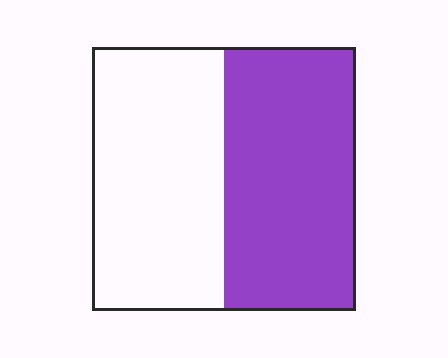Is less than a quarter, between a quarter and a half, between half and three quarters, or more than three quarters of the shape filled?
Between half and three quarters.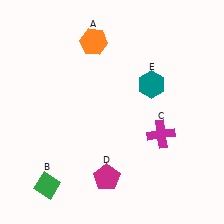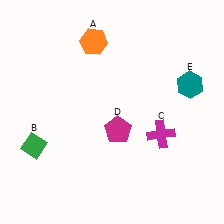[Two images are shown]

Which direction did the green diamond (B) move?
The green diamond (B) moved up.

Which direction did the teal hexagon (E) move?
The teal hexagon (E) moved right.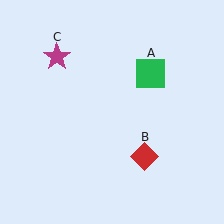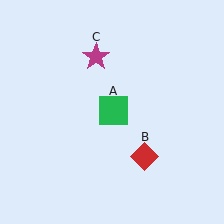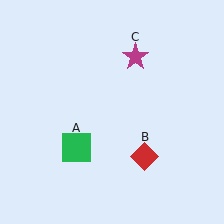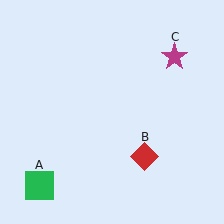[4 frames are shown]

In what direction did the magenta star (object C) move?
The magenta star (object C) moved right.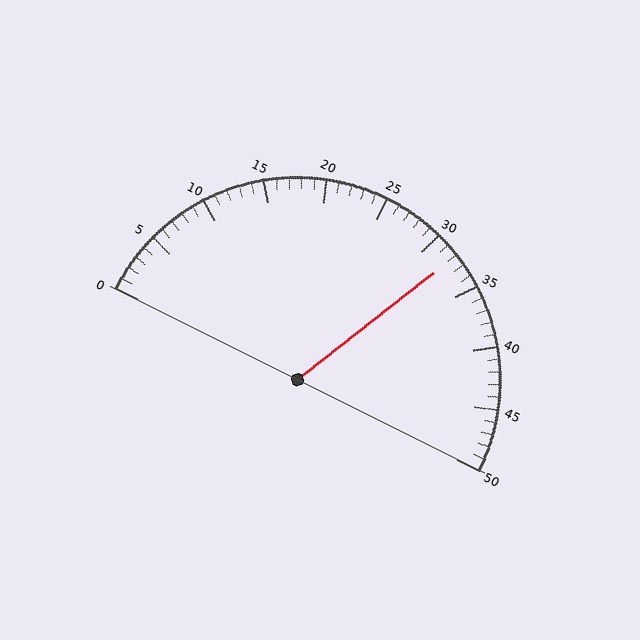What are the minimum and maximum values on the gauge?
The gauge ranges from 0 to 50.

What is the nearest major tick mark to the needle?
The nearest major tick mark is 30.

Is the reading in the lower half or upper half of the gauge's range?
The reading is in the upper half of the range (0 to 50).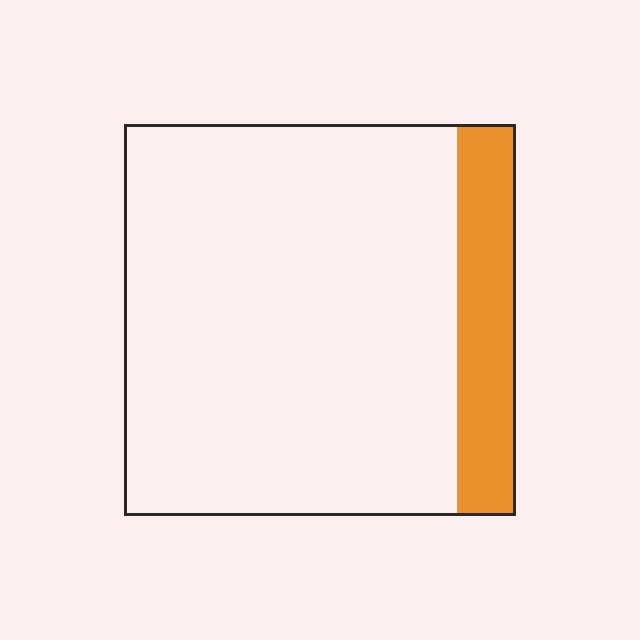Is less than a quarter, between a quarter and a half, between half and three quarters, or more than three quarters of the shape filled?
Less than a quarter.